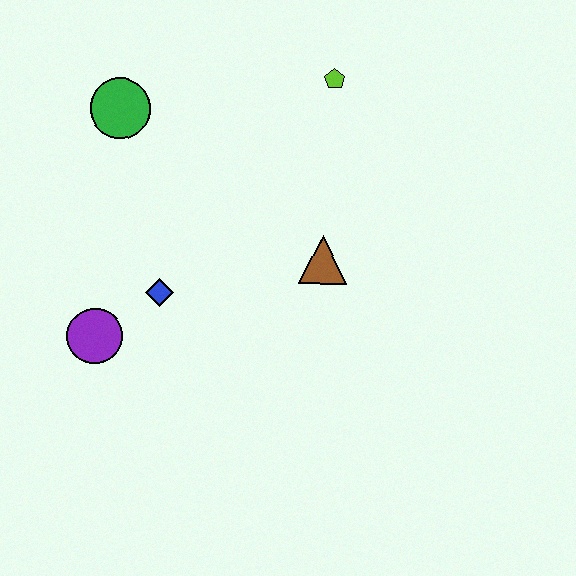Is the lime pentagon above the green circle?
Yes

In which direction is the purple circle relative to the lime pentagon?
The purple circle is below the lime pentagon.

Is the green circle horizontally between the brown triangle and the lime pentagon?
No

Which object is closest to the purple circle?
The blue diamond is closest to the purple circle.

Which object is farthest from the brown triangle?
The green circle is farthest from the brown triangle.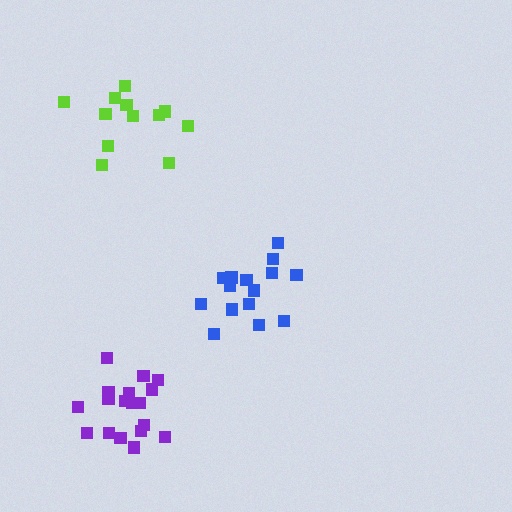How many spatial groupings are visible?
There are 3 spatial groupings.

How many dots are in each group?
Group 1: 15 dots, Group 2: 12 dots, Group 3: 18 dots (45 total).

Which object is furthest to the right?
The blue cluster is rightmost.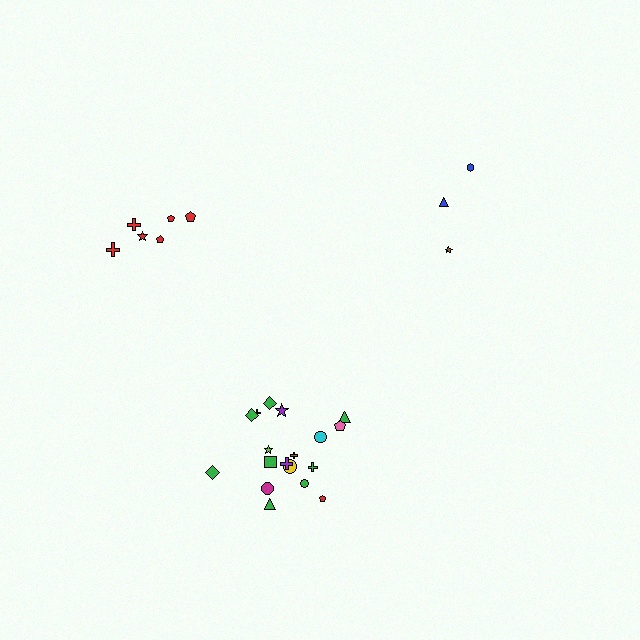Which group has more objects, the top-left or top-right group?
The top-left group.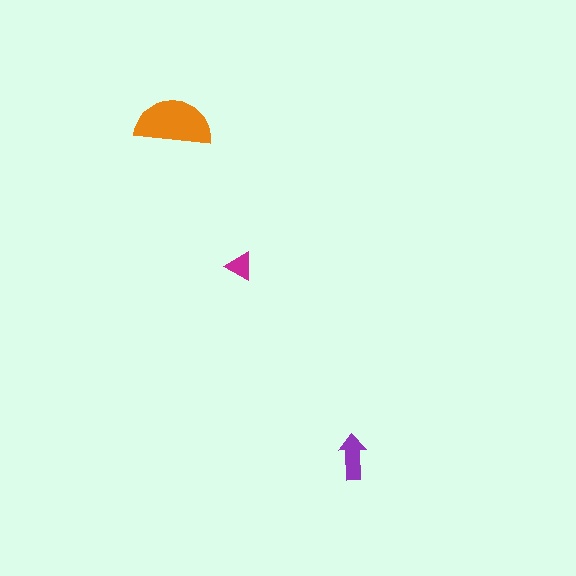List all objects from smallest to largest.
The magenta triangle, the purple arrow, the orange semicircle.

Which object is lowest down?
The purple arrow is bottommost.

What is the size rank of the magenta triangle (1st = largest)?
3rd.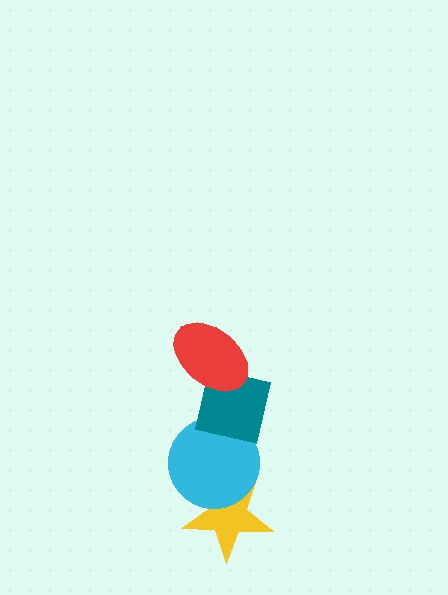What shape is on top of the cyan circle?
The teal square is on top of the cyan circle.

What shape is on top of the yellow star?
The cyan circle is on top of the yellow star.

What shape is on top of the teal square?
The red ellipse is on top of the teal square.